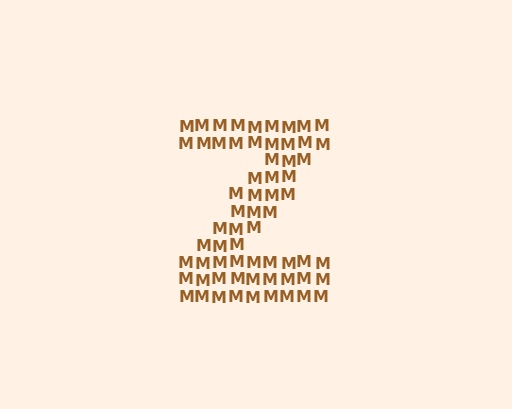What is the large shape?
The large shape is the letter Z.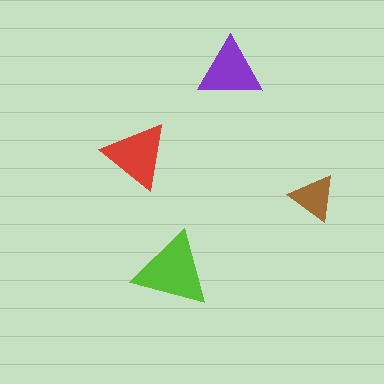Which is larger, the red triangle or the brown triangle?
The red one.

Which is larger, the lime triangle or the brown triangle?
The lime one.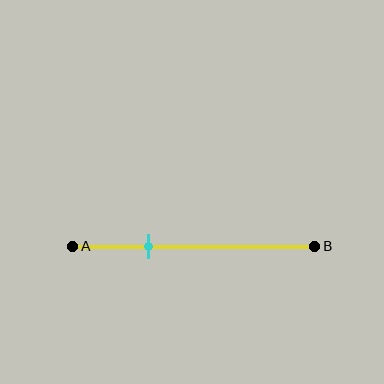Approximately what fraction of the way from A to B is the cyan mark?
The cyan mark is approximately 30% of the way from A to B.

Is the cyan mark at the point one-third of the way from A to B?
Yes, the mark is approximately at the one-third point.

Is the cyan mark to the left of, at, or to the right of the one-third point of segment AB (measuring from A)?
The cyan mark is approximately at the one-third point of segment AB.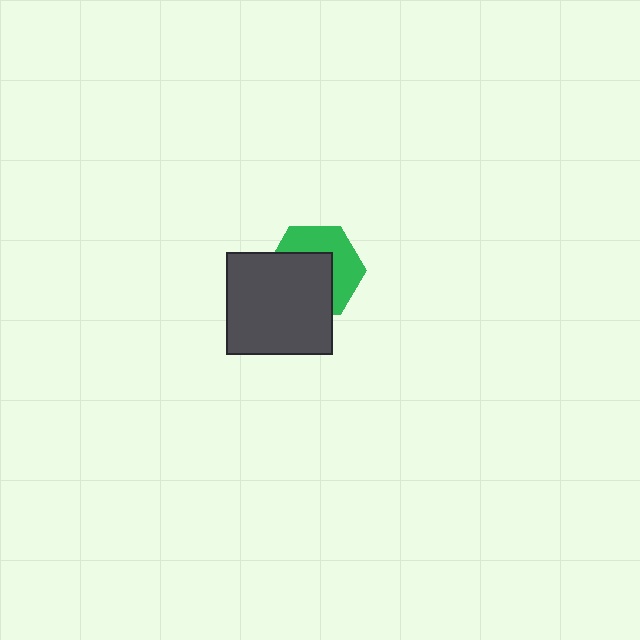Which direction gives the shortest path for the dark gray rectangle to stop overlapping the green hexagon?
Moving toward the lower-left gives the shortest separation.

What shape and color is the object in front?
The object in front is a dark gray rectangle.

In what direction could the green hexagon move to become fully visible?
The green hexagon could move toward the upper-right. That would shift it out from behind the dark gray rectangle entirely.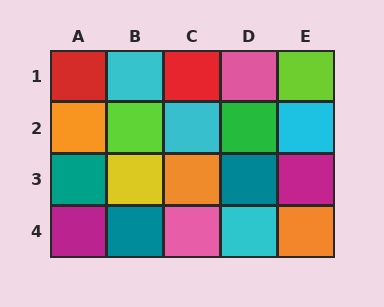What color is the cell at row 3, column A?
Teal.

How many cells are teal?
3 cells are teal.